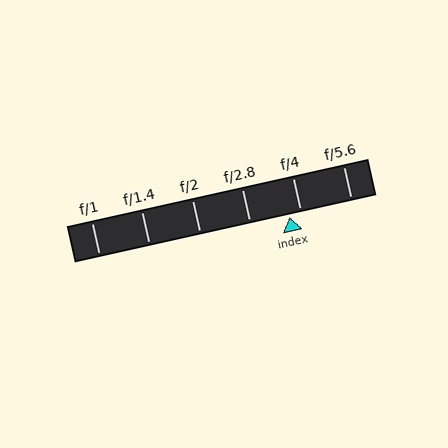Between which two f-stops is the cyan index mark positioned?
The index mark is between f/2.8 and f/4.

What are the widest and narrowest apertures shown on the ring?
The widest aperture shown is f/1 and the narrowest is f/5.6.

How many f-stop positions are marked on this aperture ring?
There are 6 f-stop positions marked.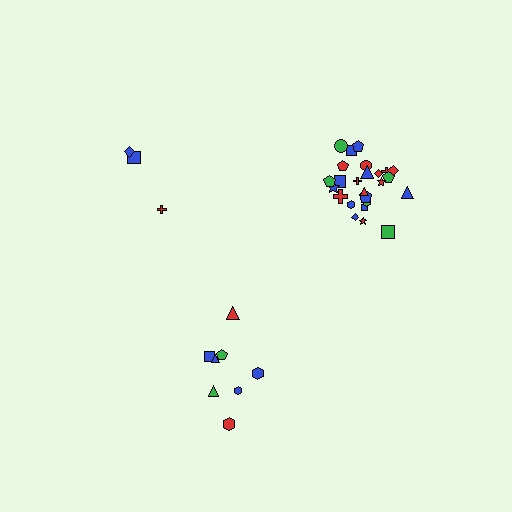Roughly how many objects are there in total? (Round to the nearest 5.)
Roughly 35 objects in total.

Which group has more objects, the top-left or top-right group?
The top-right group.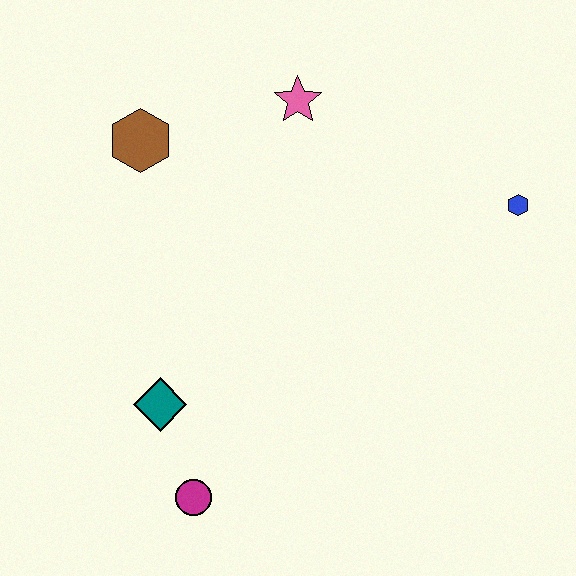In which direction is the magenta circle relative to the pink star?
The magenta circle is below the pink star.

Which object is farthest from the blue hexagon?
The magenta circle is farthest from the blue hexagon.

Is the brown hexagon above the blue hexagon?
Yes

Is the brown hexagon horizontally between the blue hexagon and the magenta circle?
No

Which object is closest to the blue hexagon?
The pink star is closest to the blue hexagon.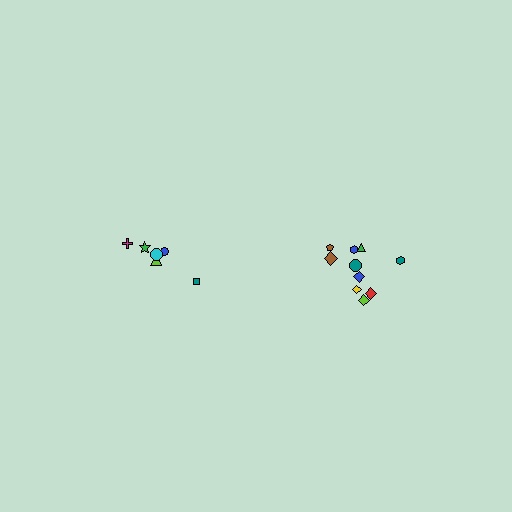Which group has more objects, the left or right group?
The right group.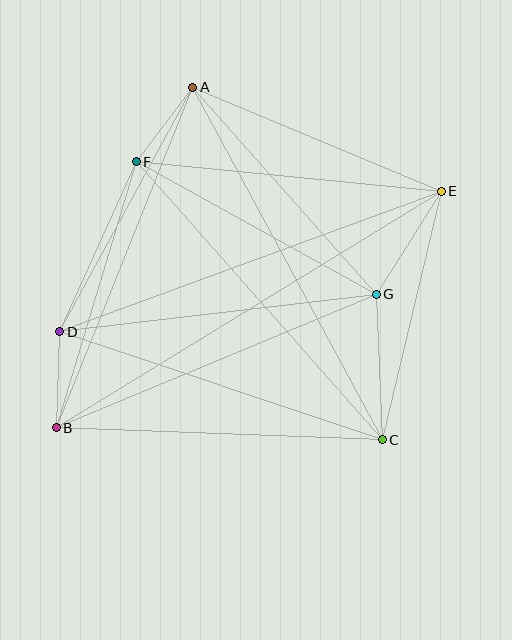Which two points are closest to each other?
Points A and F are closest to each other.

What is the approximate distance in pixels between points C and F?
The distance between C and F is approximately 371 pixels.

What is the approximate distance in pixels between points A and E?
The distance between A and E is approximately 269 pixels.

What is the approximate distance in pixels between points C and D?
The distance between C and D is approximately 340 pixels.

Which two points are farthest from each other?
Points B and E are farthest from each other.